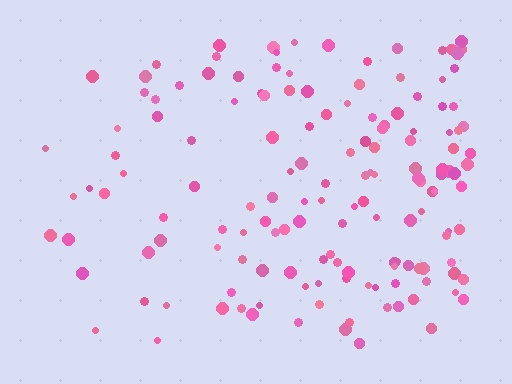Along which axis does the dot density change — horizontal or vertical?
Horizontal.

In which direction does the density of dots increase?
From left to right, with the right side densest.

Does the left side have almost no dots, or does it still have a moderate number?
Still a moderate number, just noticeably fewer than the right.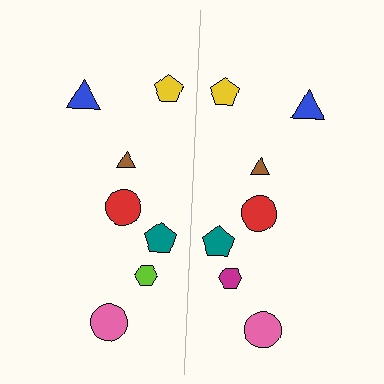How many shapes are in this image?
There are 14 shapes in this image.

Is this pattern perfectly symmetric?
No, the pattern is not perfectly symmetric. The magenta hexagon on the right side breaks the symmetry — its mirror counterpart is lime.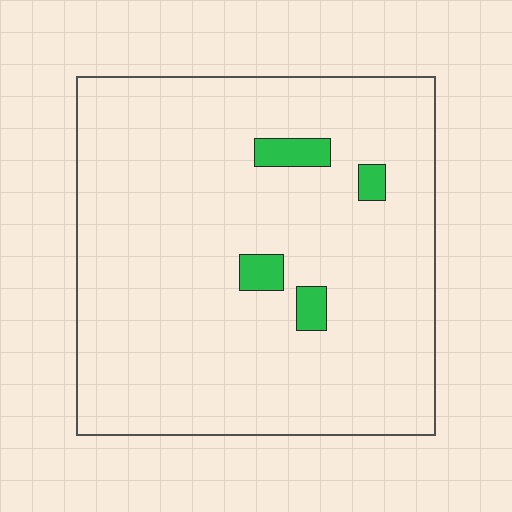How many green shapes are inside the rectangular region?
4.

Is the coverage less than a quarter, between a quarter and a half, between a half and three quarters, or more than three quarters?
Less than a quarter.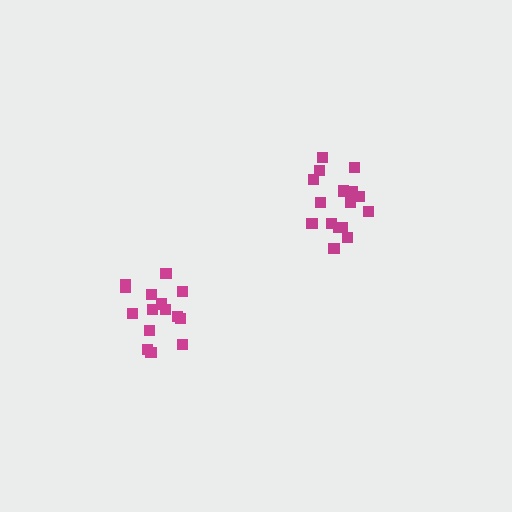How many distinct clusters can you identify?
There are 2 distinct clusters.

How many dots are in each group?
Group 1: 16 dots, Group 2: 15 dots (31 total).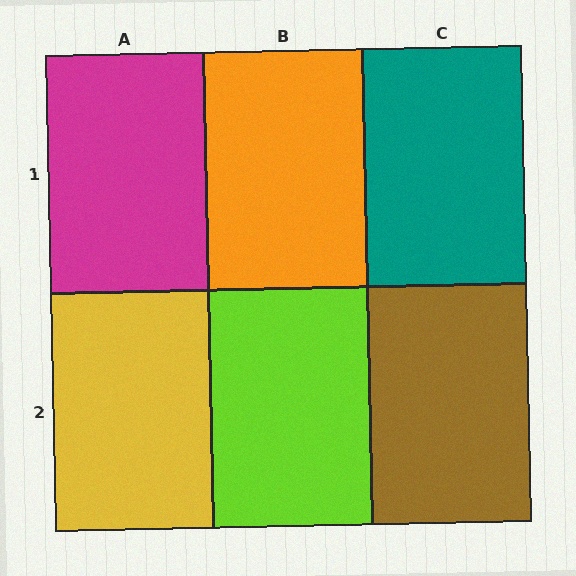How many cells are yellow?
1 cell is yellow.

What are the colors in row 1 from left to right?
Magenta, orange, teal.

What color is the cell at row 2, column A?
Yellow.